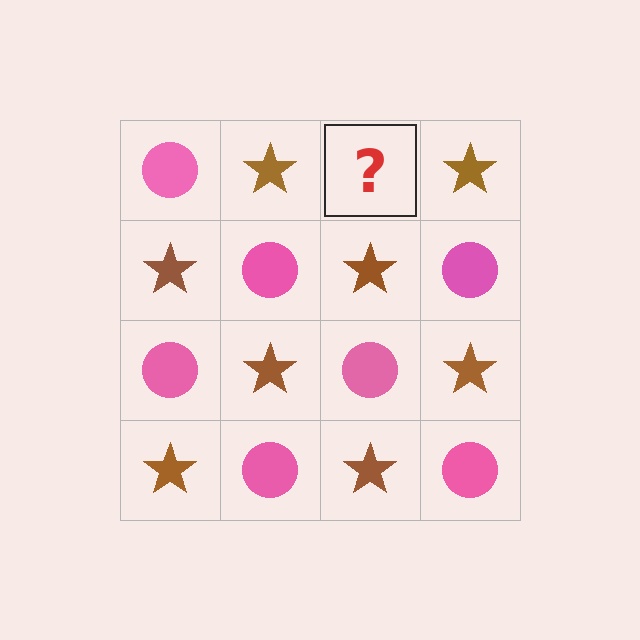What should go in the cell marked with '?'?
The missing cell should contain a pink circle.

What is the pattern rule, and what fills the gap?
The rule is that it alternates pink circle and brown star in a checkerboard pattern. The gap should be filled with a pink circle.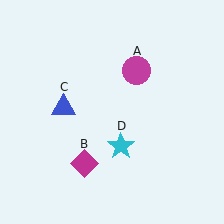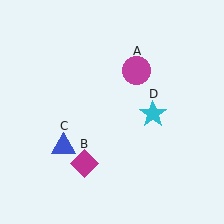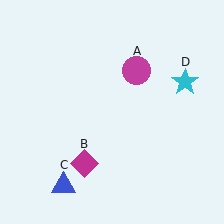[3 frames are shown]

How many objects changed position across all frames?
2 objects changed position: blue triangle (object C), cyan star (object D).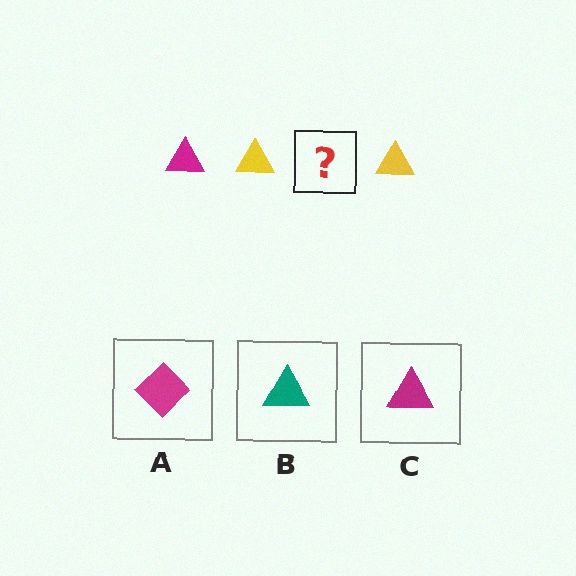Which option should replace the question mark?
Option C.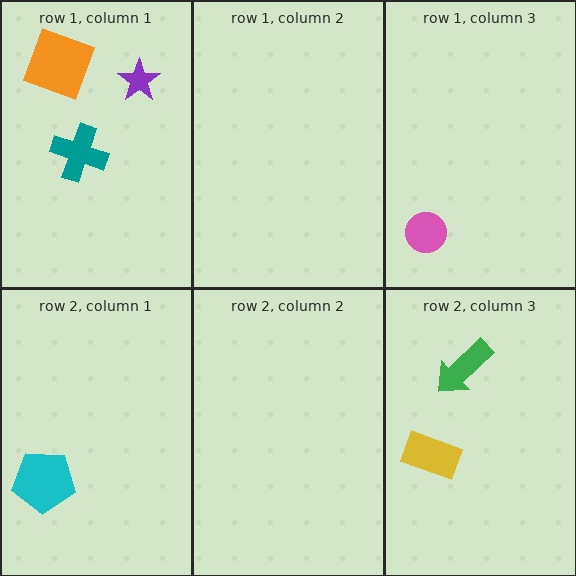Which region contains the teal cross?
The row 1, column 1 region.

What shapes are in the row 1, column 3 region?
The pink circle.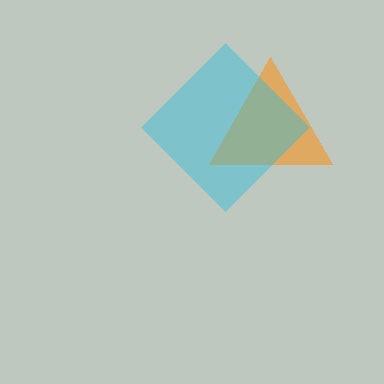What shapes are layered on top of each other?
The layered shapes are: an orange triangle, a cyan diamond.